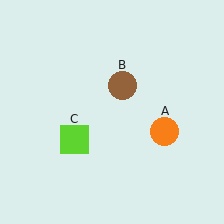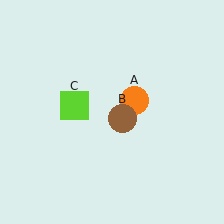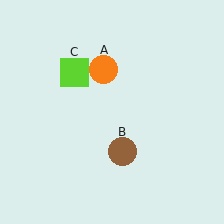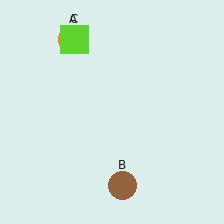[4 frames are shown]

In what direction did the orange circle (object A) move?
The orange circle (object A) moved up and to the left.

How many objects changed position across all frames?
3 objects changed position: orange circle (object A), brown circle (object B), lime square (object C).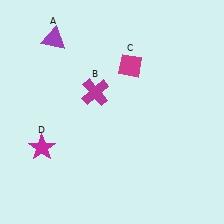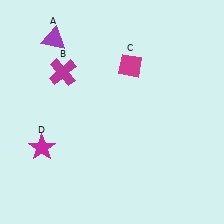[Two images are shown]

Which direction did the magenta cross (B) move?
The magenta cross (B) moved left.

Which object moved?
The magenta cross (B) moved left.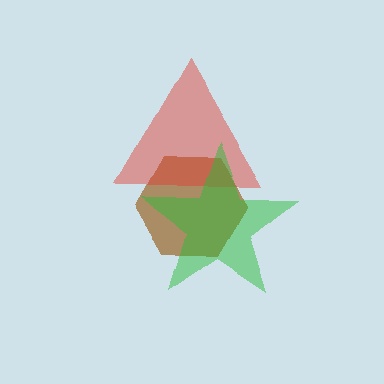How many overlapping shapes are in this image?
There are 3 overlapping shapes in the image.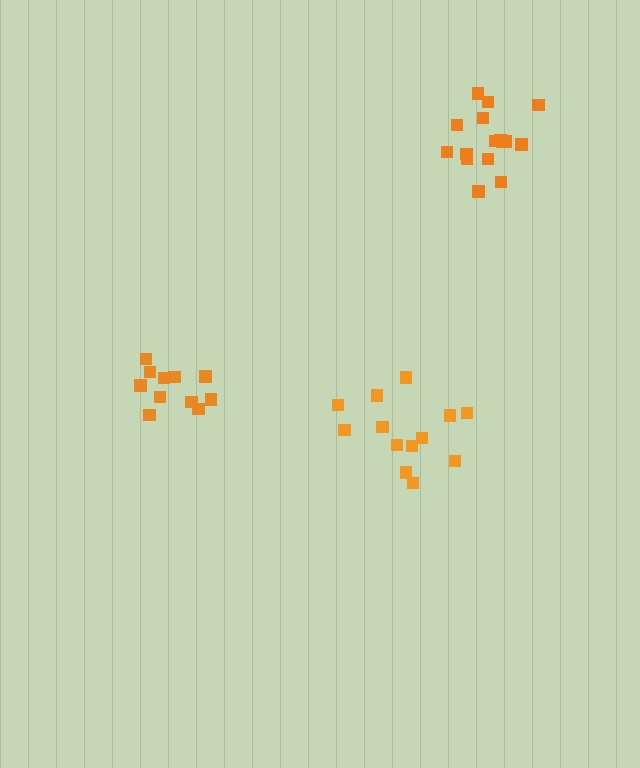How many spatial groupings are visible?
There are 3 spatial groupings.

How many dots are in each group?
Group 1: 11 dots, Group 2: 16 dots, Group 3: 13 dots (40 total).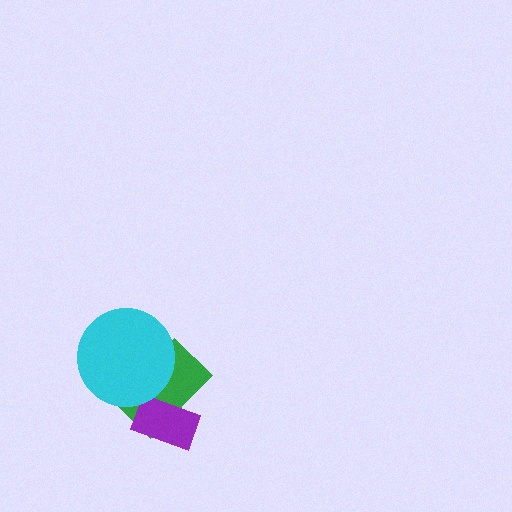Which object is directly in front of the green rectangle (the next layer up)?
The purple rectangle is directly in front of the green rectangle.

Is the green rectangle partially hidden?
Yes, it is partially covered by another shape.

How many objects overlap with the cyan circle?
1 object overlaps with the cyan circle.